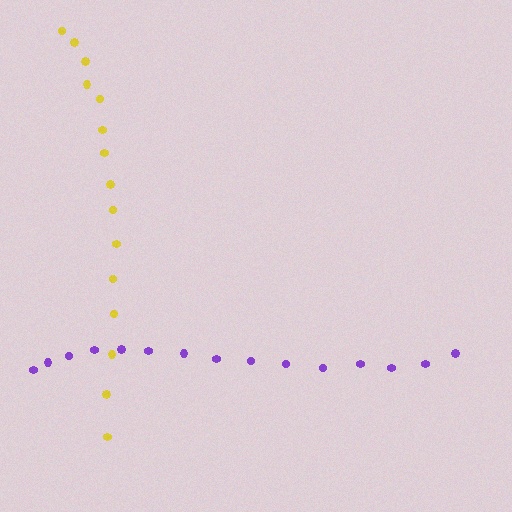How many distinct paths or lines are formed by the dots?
There are 2 distinct paths.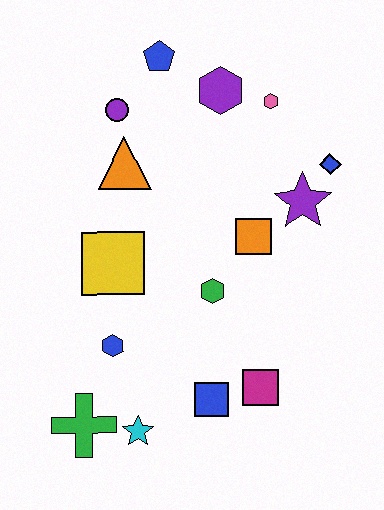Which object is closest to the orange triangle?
The purple circle is closest to the orange triangle.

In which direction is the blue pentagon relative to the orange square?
The blue pentagon is above the orange square.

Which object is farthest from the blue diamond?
The green cross is farthest from the blue diamond.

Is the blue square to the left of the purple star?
Yes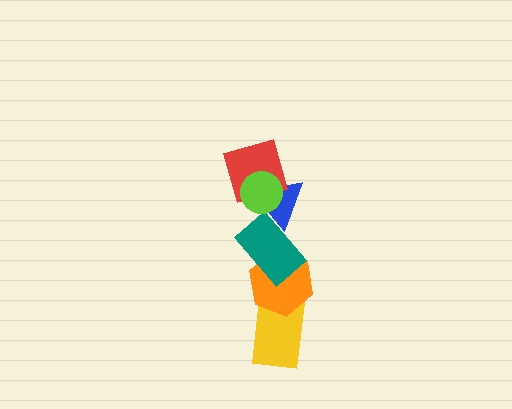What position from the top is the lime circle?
The lime circle is 1st from the top.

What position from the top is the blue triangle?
The blue triangle is 3rd from the top.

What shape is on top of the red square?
The lime circle is on top of the red square.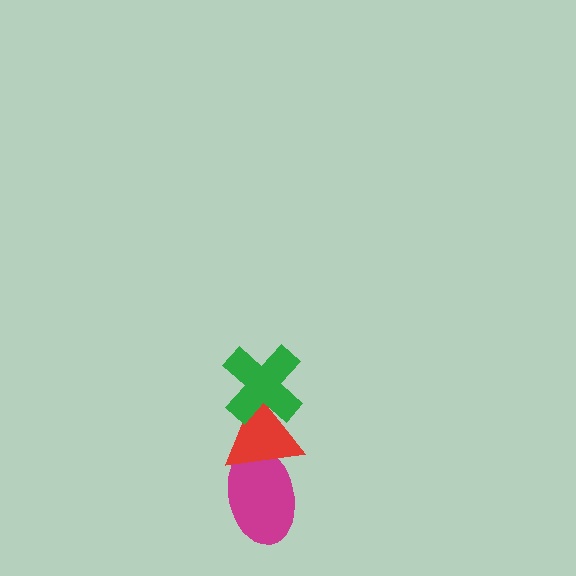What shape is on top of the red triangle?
The green cross is on top of the red triangle.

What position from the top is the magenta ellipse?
The magenta ellipse is 3rd from the top.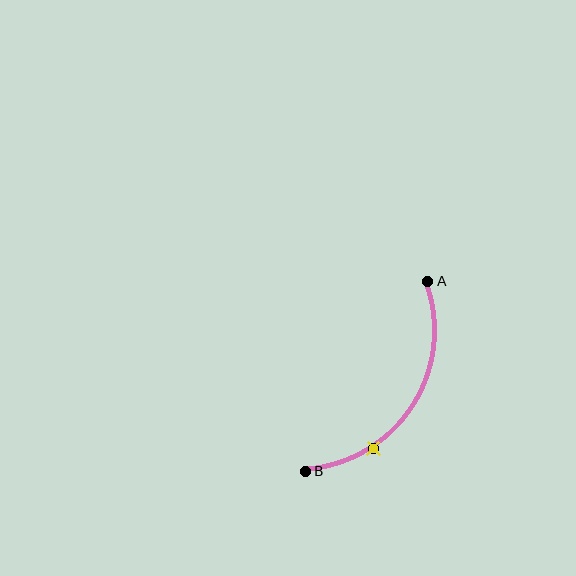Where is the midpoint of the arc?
The arc midpoint is the point on the curve farthest from the straight line joining A and B. It sits to the right of that line.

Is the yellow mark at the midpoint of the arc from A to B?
No. The yellow mark lies on the arc but is closer to endpoint B. The arc midpoint would be at the point on the curve equidistant along the arc from both A and B.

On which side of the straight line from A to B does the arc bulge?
The arc bulges to the right of the straight line connecting A and B.